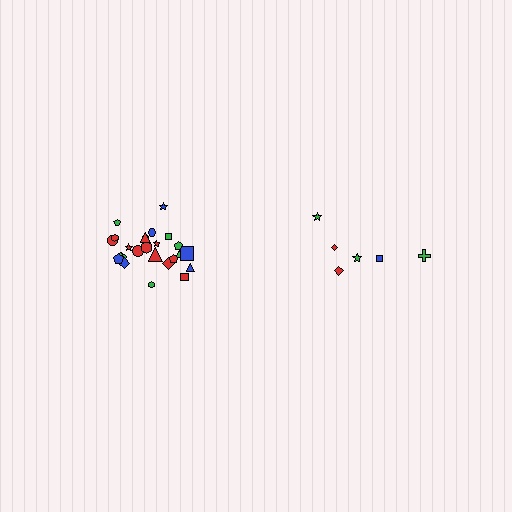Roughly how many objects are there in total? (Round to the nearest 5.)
Roughly 30 objects in total.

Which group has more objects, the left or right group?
The left group.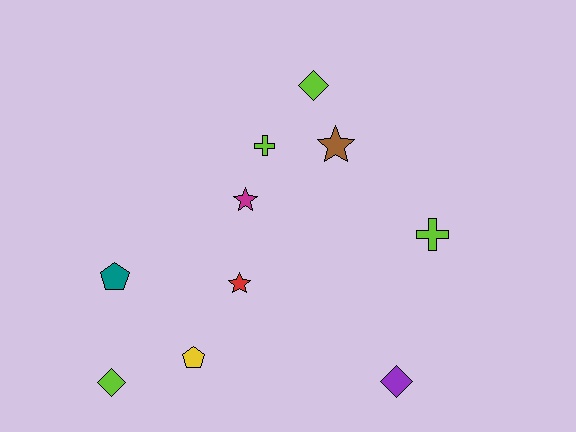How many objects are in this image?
There are 10 objects.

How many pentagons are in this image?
There are 2 pentagons.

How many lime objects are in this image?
There are 4 lime objects.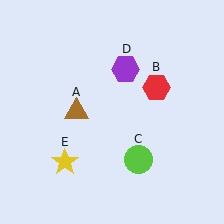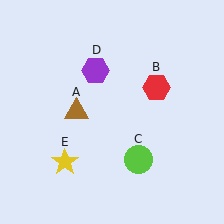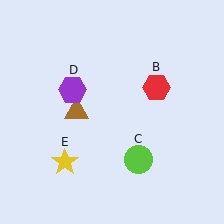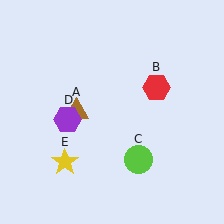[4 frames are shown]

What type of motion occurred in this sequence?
The purple hexagon (object D) rotated counterclockwise around the center of the scene.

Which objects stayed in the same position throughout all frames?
Brown triangle (object A) and red hexagon (object B) and lime circle (object C) and yellow star (object E) remained stationary.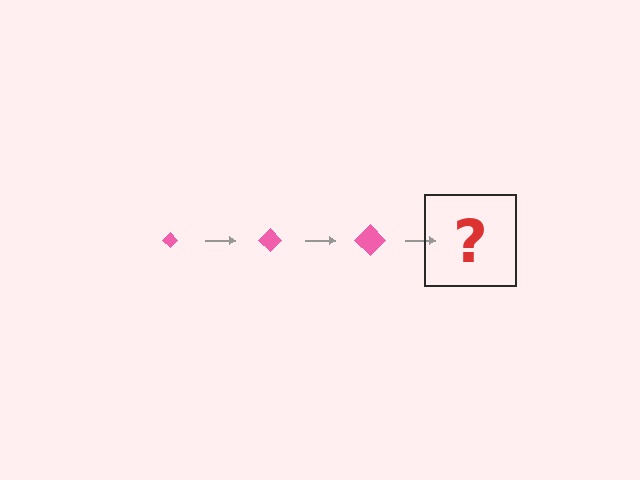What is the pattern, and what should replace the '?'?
The pattern is that the diamond gets progressively larger each step. The '?' should be a pink diamond, larger than the previous one.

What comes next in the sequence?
The next element should be a pink diamond, larger than the previous one.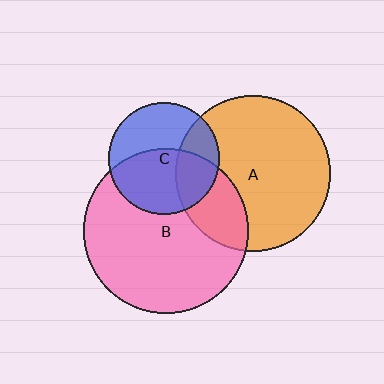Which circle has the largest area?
Circle B (pink).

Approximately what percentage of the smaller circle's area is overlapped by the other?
Approximately 30%.